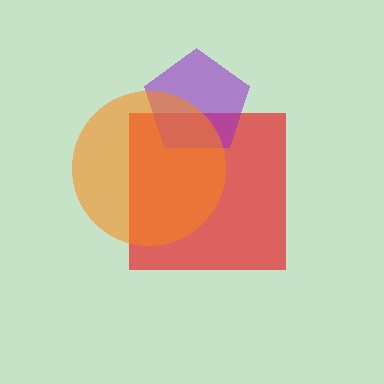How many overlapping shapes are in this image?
There are 3 overlapping shapes in the image.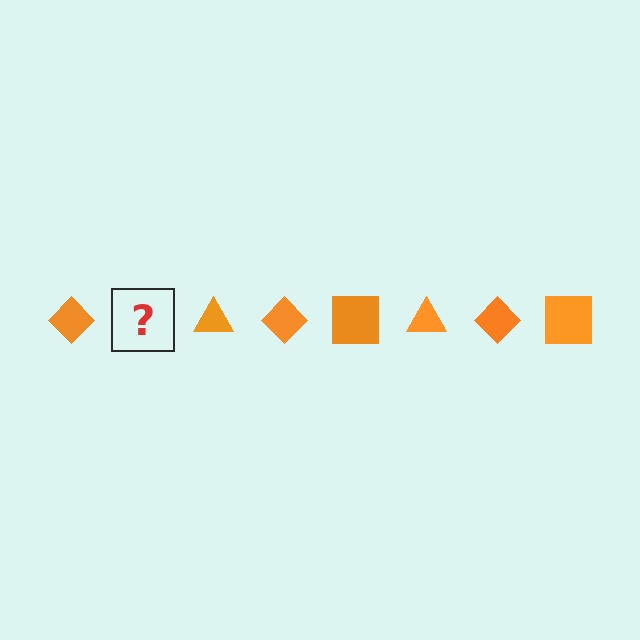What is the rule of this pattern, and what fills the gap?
The rule is that the pattern cycles through diamond, square, triangle shapes in orange. The gap should be filled with an orange square.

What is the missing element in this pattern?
The missing element is an orange square.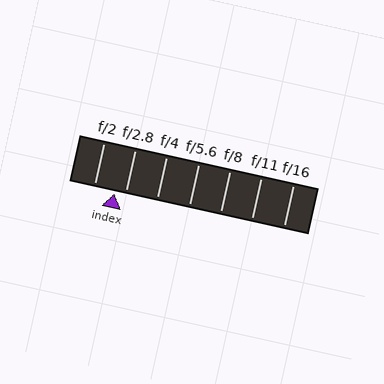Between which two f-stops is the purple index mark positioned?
The index mark is between f/2 and f/2.8.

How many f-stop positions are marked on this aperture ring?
There are 7 f-stop positions marked.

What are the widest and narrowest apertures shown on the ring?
The widest aperture shown is f/2 and the narrowest is f/16.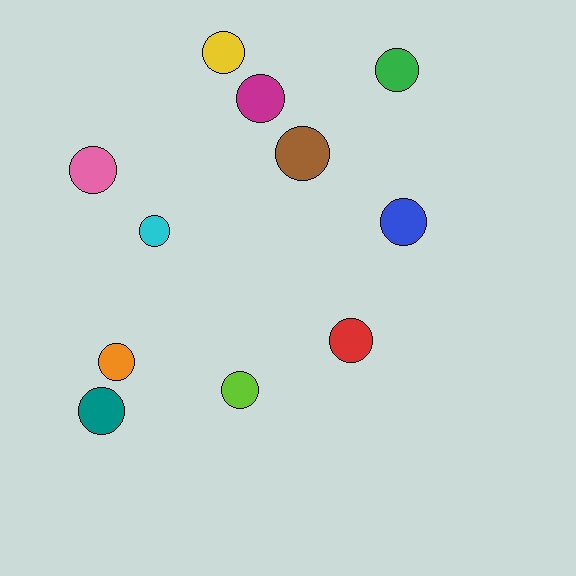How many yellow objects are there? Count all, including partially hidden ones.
There is 1 yellow object.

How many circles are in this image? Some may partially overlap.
There are 11 circles.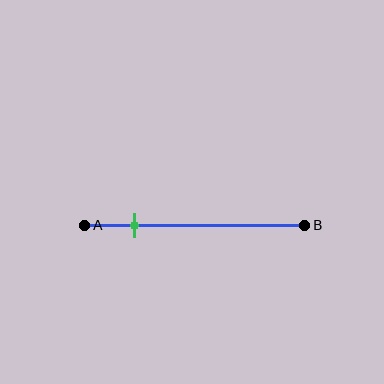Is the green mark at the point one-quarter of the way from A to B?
Yes, the mark is approximately at the one-quarter point.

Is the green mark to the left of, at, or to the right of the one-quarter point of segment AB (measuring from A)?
The green mark is approximately at the one-quarter point of segment AB.